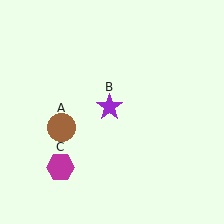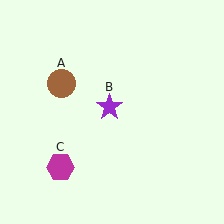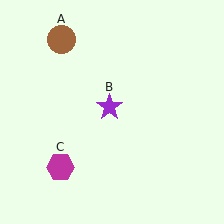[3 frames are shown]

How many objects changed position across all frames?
1 object changed position: brown circle (object A).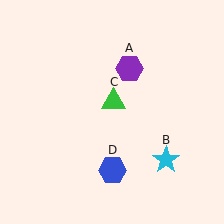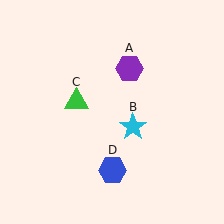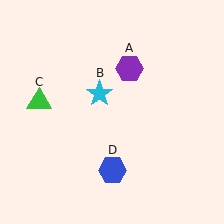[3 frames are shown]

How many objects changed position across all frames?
2 objects changed position: cyan star (object B), green triangle (object C).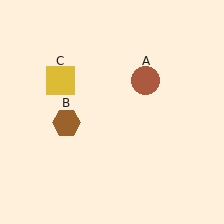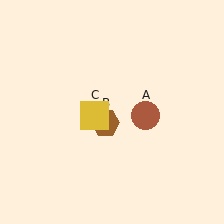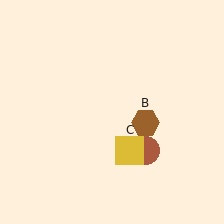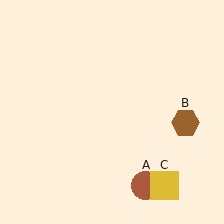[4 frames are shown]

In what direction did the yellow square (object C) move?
The yellow square (object C) moved down and to the right.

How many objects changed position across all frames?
3 objects changed position: brown circle (object A), brown hexagon (object B), yellow square (object C).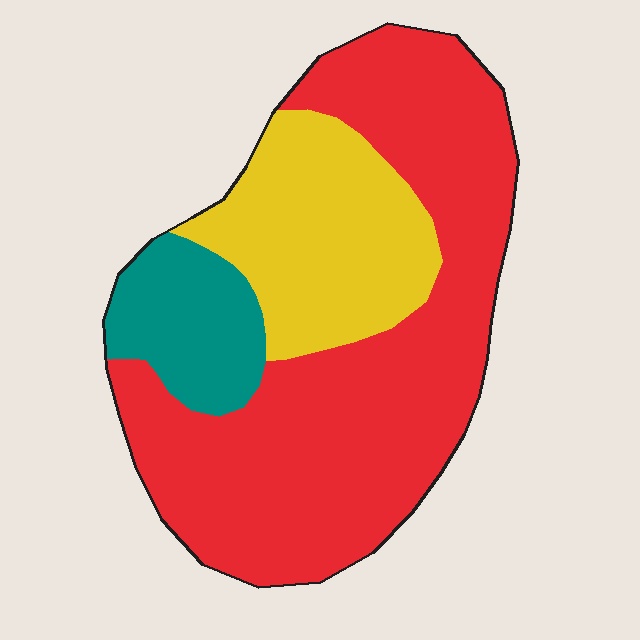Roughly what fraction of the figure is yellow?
Yellow takes up about one quarter (1/4) of the figure.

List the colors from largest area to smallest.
From largest to smallest: red, yellow, teal.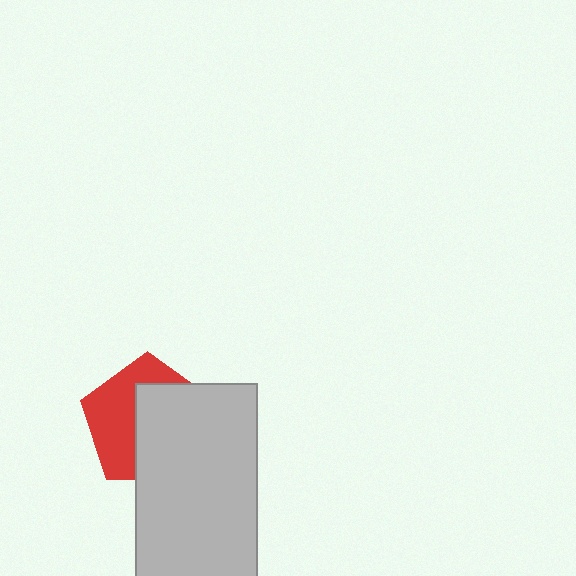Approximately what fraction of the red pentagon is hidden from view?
Roughly 54% of the red pentagon is hidden behind the light gray rectangle.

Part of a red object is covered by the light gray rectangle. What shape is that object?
It is a pentagon.